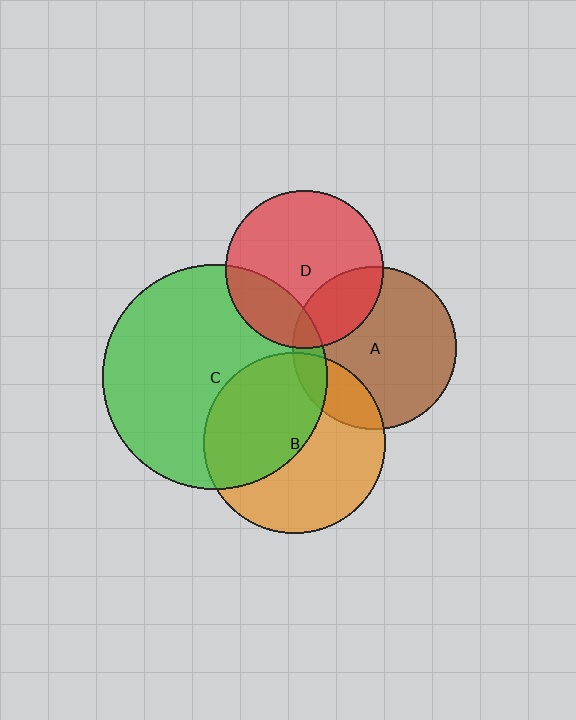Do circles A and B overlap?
Yes.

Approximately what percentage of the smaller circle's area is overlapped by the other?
Approximately 20%.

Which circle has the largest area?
Circle C (green).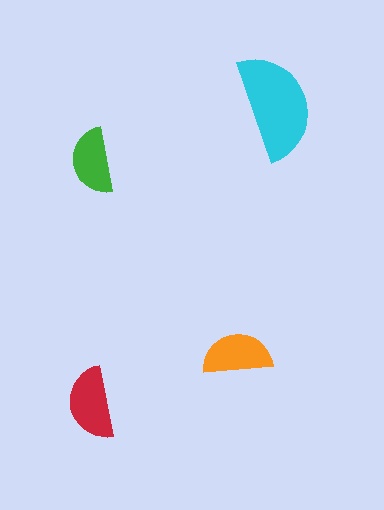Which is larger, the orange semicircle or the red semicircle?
The red one.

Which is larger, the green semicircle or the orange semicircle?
The orange one.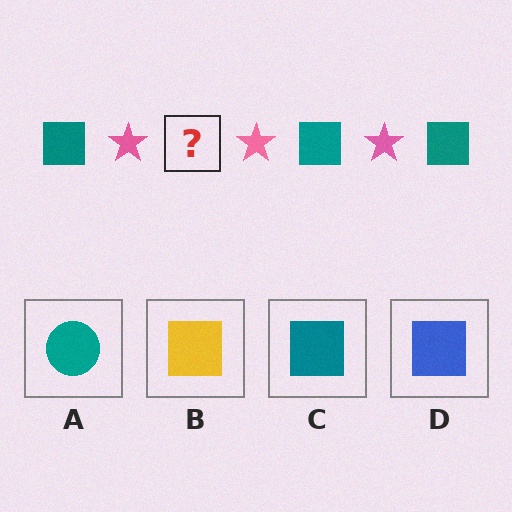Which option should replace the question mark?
Option C.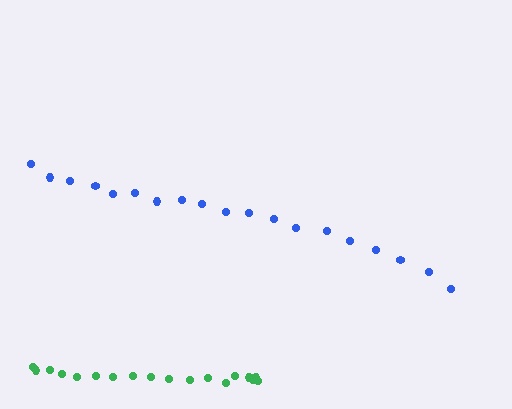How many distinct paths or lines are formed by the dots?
There are 2 distinct paths.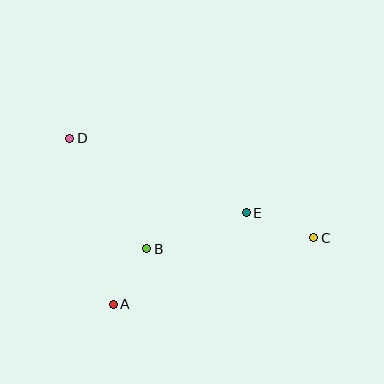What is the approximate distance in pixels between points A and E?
The distance between A and E is approximately 162 pixels.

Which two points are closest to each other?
Points A and B are closest to each other.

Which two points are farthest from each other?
Points C and D are farthest from each other.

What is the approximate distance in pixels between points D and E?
The distance between D and E is approximately 192 pixels.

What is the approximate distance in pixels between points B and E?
The distance between B and E is approximately 106 pixels.